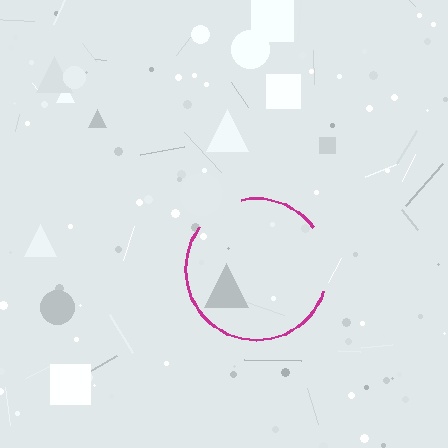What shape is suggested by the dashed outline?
The dashed outline suggests a circle.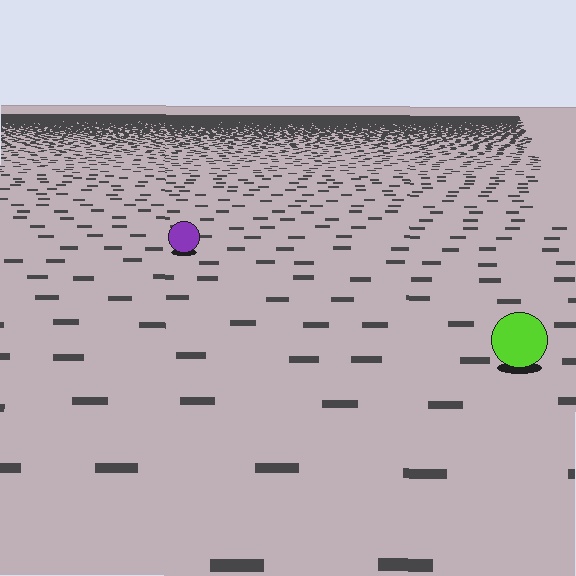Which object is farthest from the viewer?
The purple circle is farthest from the viewer. It appears smaller and the ground texture around it is denser.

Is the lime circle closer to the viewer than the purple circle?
Yes. The lime circle is closer — you can tell from the texture gradient: the ground texture is coarser near it.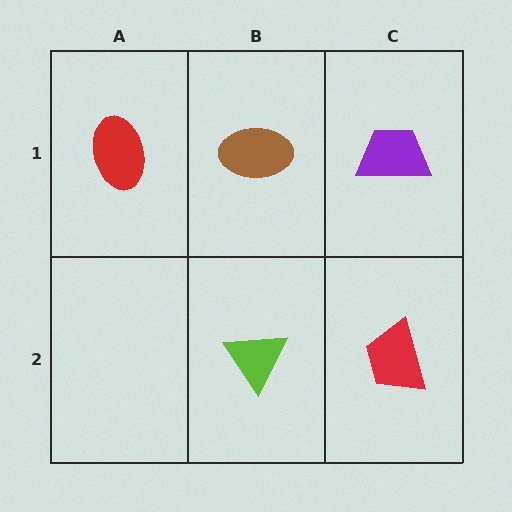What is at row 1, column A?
A red ellipse.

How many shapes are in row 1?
3 shapes.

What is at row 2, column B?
A lime triangle.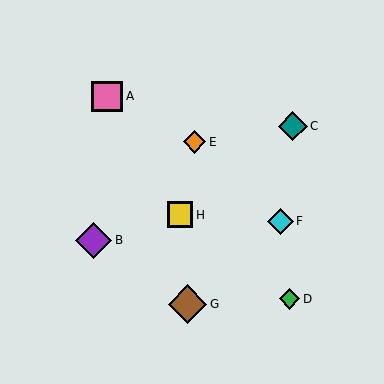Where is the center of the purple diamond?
The center of the purple diamond is at (94, 240).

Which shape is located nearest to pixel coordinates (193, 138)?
The orange diamond (labeled E) at (194, 142) is nearest to that location.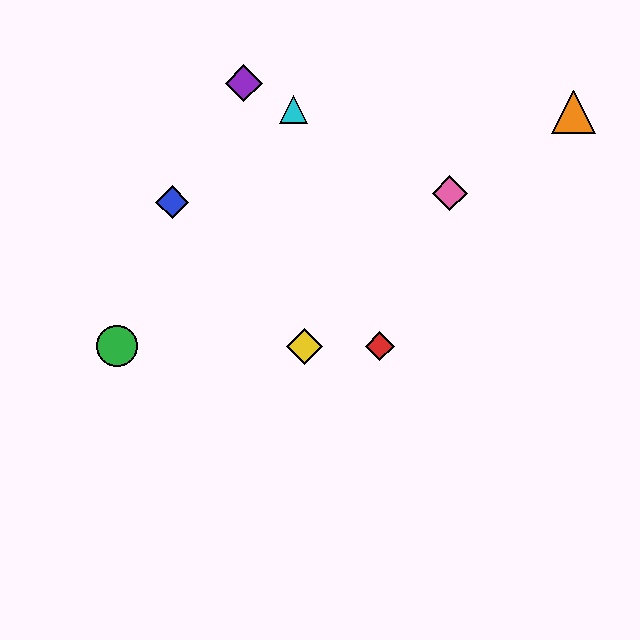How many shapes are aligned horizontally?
3 shapes (the red diamond, the green circle, the yellow diamond) are aligned horizontally.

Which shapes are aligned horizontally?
The red diamond, the green circle, the yellow diamond are aligned horizontally.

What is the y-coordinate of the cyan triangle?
The cyan triangle is at y≈110.